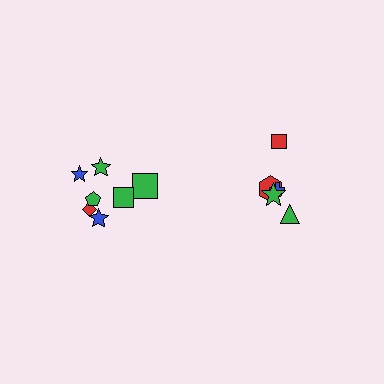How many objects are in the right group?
There are 5 objects.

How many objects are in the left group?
There are 7 objects.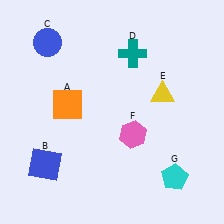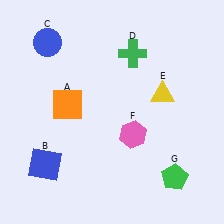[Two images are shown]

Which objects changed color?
D changed from teal to green. G changed from cyan to green.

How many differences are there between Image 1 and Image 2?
There are 2 differences between the two images.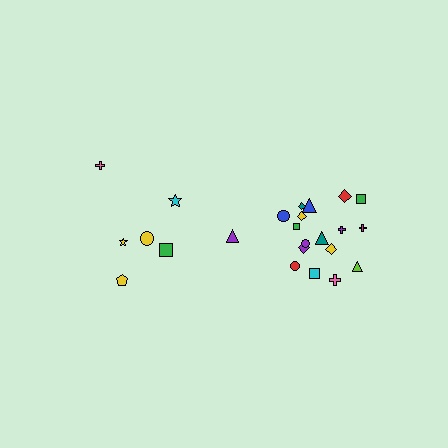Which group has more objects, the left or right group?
The right group.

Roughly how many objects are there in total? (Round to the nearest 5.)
Roughly 25 objects in total.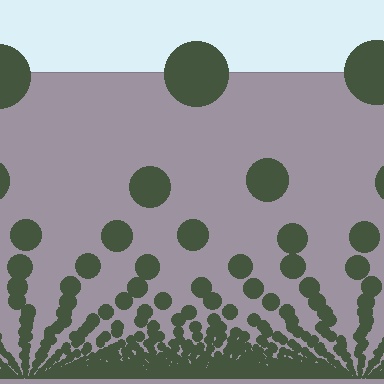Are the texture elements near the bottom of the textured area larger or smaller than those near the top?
Smaller. The gradient is inverted — elements near the bottom are smaller and denser.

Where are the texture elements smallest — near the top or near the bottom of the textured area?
Near the bottom.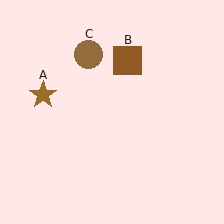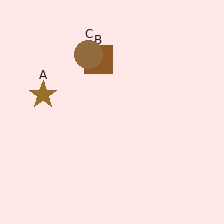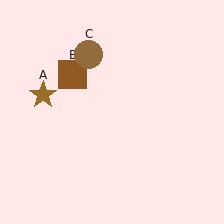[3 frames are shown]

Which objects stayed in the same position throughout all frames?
Brown star (object A) and brown circle (object C) remained stationary.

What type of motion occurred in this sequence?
The brown square (object B) rotated counterclockwise around the center of the scene.